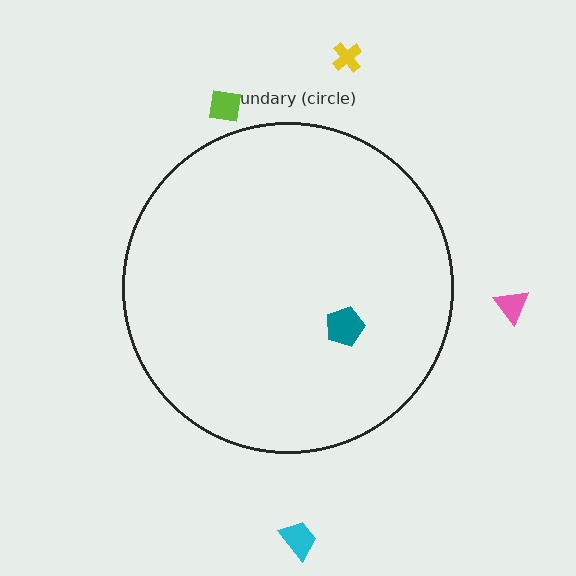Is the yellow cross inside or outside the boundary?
Outside.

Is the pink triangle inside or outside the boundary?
Outside.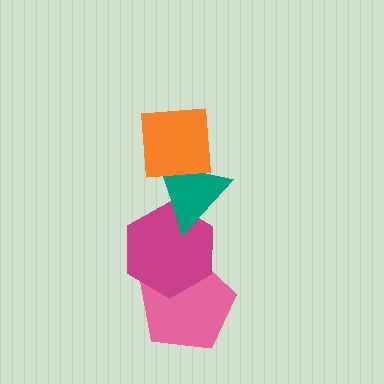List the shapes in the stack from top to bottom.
From top to bottom: the orange square, the teal triangle, the magenta hexagon, the pink pentagon.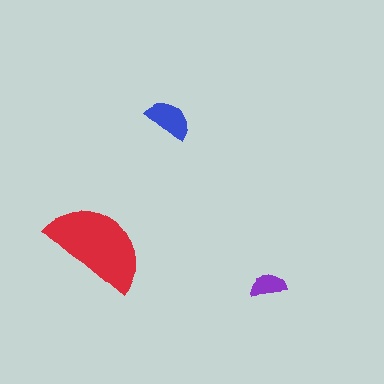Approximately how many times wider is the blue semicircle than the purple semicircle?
About 1.5 times wider.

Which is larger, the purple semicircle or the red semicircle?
The red one.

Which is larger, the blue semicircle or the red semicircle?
The red one.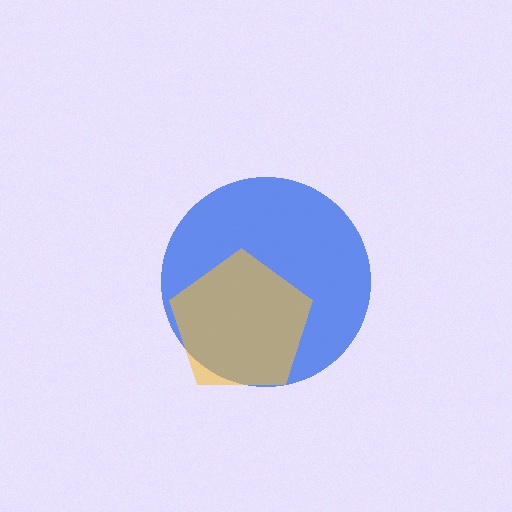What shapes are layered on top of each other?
The layered shapes are: a blue circle, a yellow pentagon.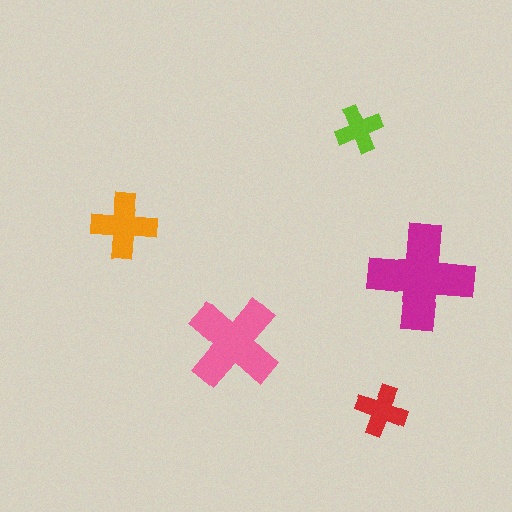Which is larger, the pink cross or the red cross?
The pink one.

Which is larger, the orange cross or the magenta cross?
The magenta one.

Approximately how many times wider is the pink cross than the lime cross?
About 2 times wider.